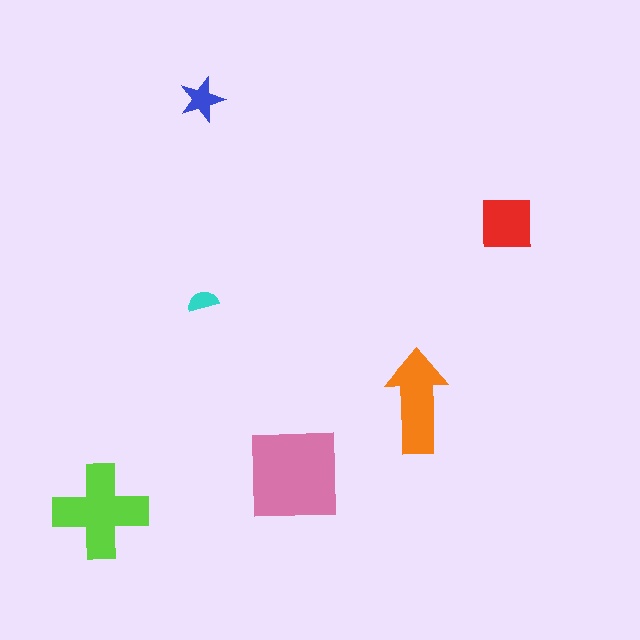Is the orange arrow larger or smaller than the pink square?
Smaller.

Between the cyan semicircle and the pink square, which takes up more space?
The pink square.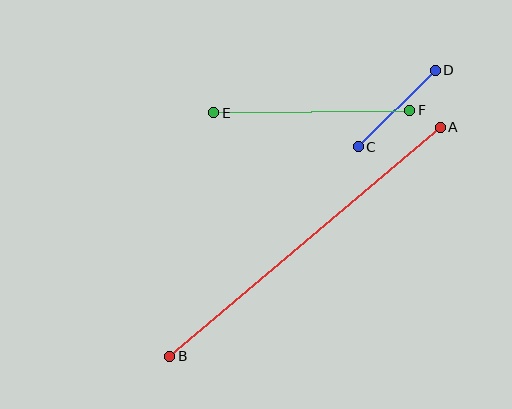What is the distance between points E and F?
The distance is approximately 196 pixels.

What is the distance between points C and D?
The distance is approximately 109 pixels.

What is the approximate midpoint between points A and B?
The midpoint is at approximately (305, 242) pixels.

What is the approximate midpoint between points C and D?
The midpoint is at approximately (397, 108) pixels.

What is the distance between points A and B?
The distance is approximately 355 pixels.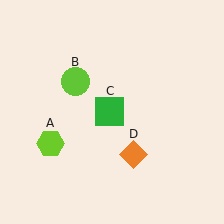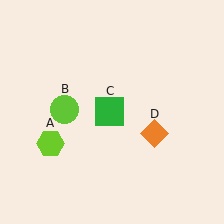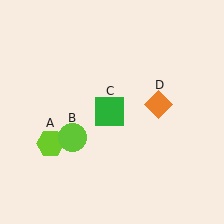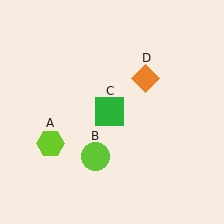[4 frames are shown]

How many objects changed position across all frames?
2 objects changed position: lime circle (object B), orange diamond (object D).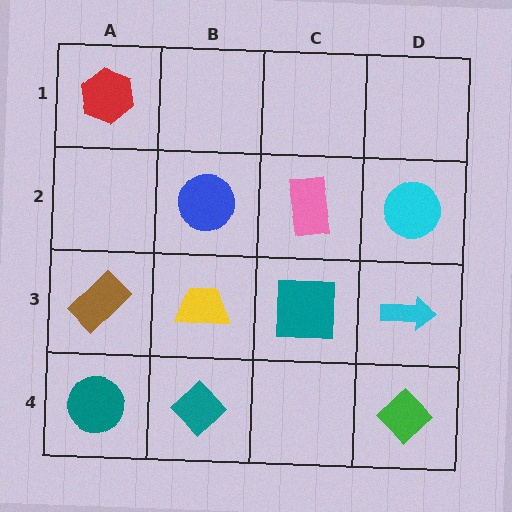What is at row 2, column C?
A pink rectangle.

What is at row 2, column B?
A blue circle.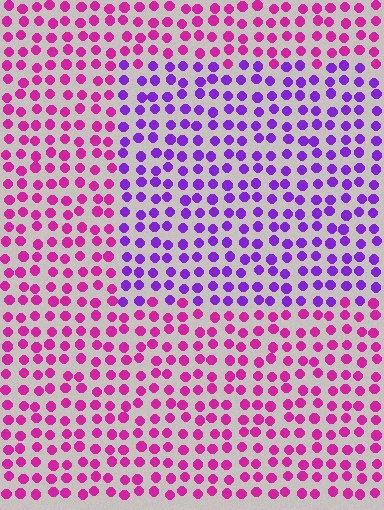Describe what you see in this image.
The image is filled with small magenta elements in a uniform arrangement. A rectangle-shaped region is visible where the elements are tinted to a slightly different hue, forming a subtle color boundary.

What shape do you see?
I see a rectangle.